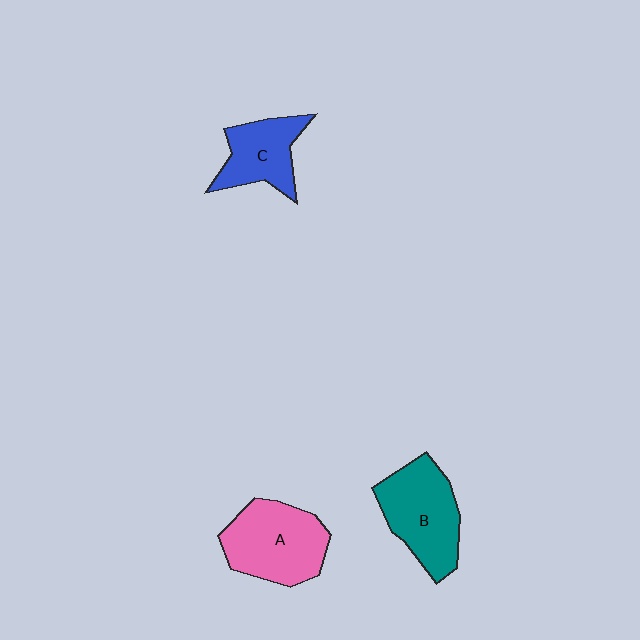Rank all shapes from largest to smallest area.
From largest to smallest: A (pink), B (teal), C (blue).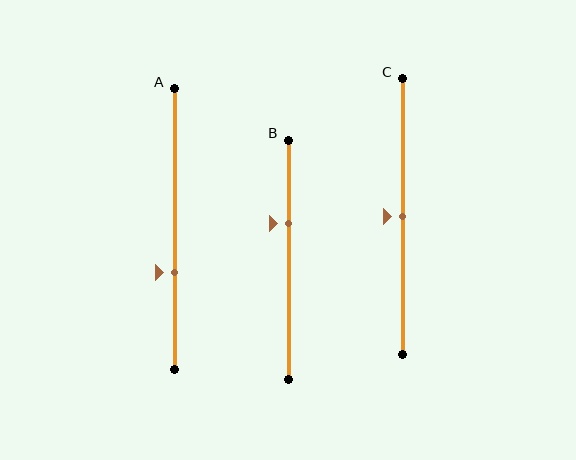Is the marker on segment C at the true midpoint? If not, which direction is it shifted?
Yes, the marker on segment C is at the true midpoint.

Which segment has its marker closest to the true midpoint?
Segment C has its marker closest to the true midpoint.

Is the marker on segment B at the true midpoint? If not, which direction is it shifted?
No, the marker on segment B is shifted upward by about 15% of the segment length.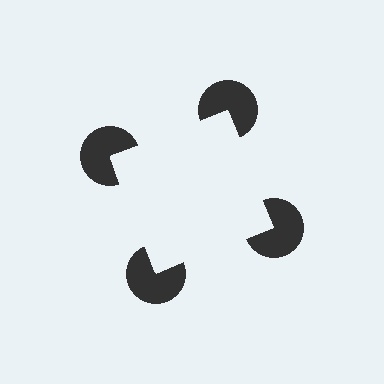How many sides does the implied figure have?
4 sides.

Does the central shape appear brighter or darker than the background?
It typically appears slightly brighter than the background, even though no actual brightness change is drawn.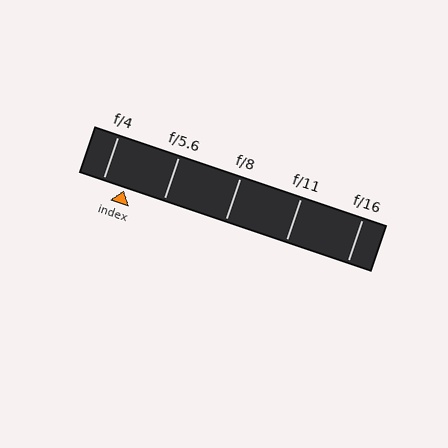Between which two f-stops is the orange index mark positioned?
The index mark is between f/4 and f/5.6.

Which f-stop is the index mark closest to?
The index mark is closest to f/4.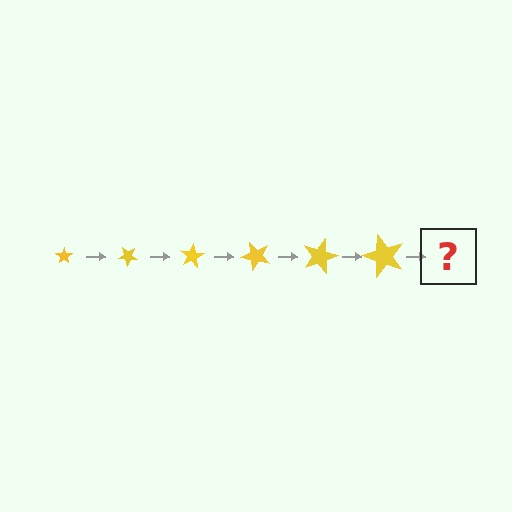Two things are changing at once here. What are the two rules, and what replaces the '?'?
The two rules are that the star grows larger each step and it rotates 40 degrees each step. The '?' should be a star, larger than the previous one and rotated 240 degrees from the start.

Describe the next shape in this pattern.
It should be a star, larger than the previous one and rotated 240 degrees from the start.